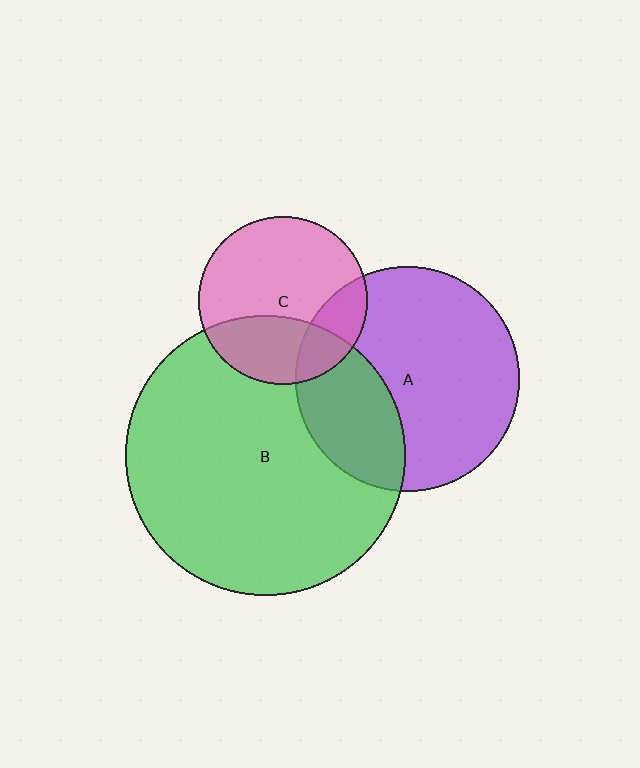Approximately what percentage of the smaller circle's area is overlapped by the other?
Approximately 20%.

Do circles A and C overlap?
Yes.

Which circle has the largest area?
Circle B (green).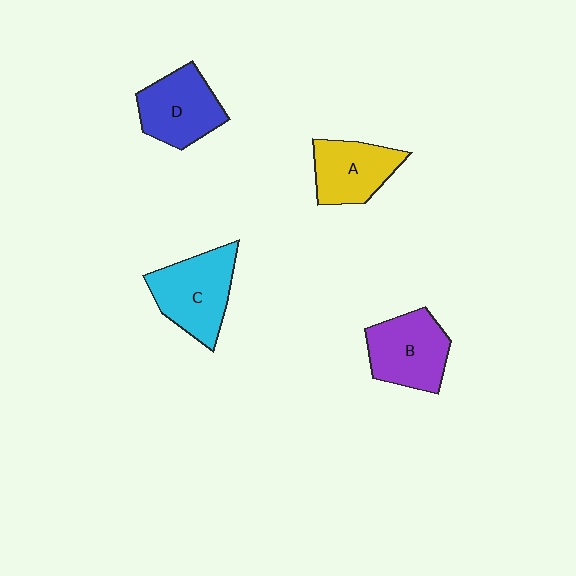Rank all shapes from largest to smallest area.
From largest to smallest: C (cyan), B (purple), D (blue), A (yellow).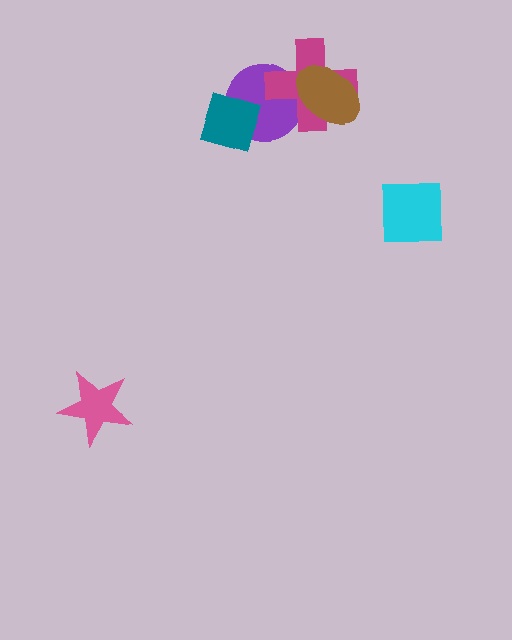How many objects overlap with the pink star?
0 objects overlap with the pink star.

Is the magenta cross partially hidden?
Yes, it is partially covered by another shape.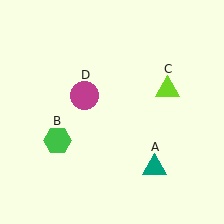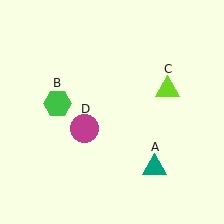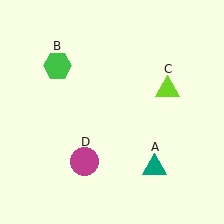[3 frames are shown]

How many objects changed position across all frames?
2 objects changed position: green hexagon (object B), magenta circle (object D).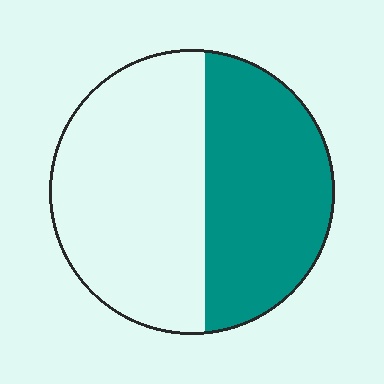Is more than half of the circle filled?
No.